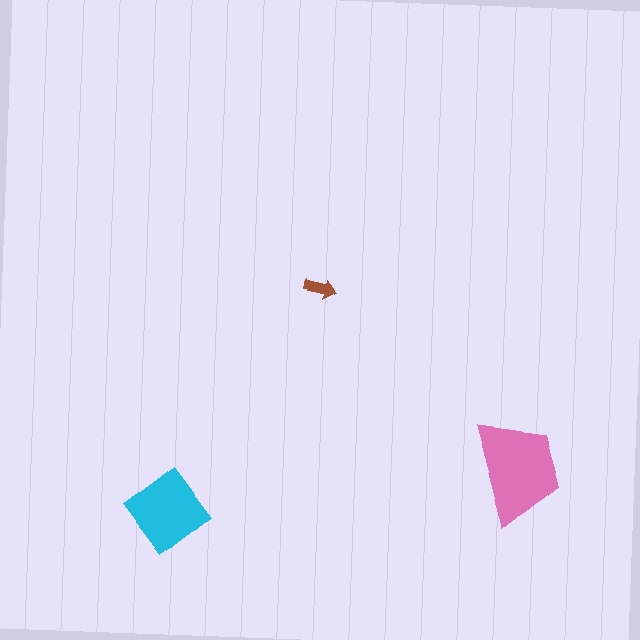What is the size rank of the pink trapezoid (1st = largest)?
1st.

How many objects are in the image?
There are 3 objects in the image.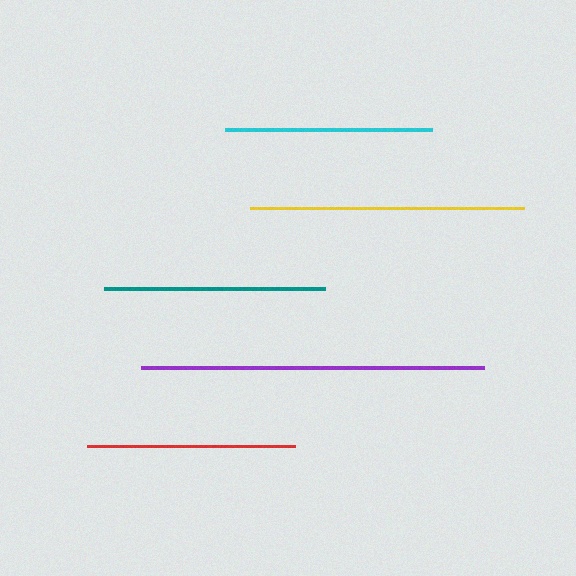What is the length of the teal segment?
The teal segment is approximately 221 pixels long.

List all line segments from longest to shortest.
From longest to shortest: purple, yellow, teal, red, cyan.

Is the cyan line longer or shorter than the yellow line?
The yellow line is longer than the cyan line.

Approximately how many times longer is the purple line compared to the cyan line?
The purple line is approximately 1.6 times the length of the cyan line.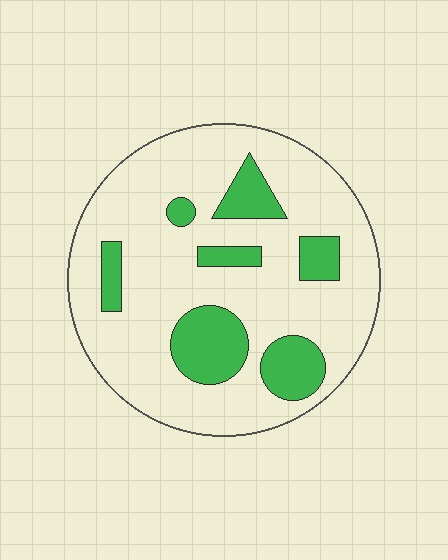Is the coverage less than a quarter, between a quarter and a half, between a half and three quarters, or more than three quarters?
Less than a quarter.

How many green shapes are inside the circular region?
7.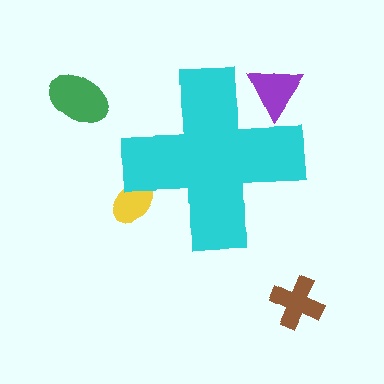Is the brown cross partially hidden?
No, the brown cross is fully visible.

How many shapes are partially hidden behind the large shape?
2 shapes are partially hidden.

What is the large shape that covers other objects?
A cyan cross.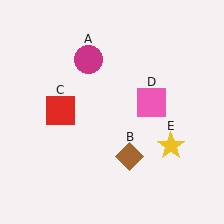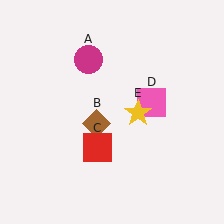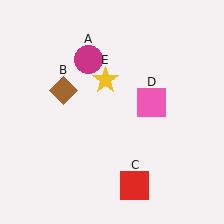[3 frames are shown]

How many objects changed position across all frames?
3 objects changed position: brown diamond (object B), red square (object C), yellow star (object E).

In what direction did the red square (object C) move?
The red square (object C) moved down and to the right.